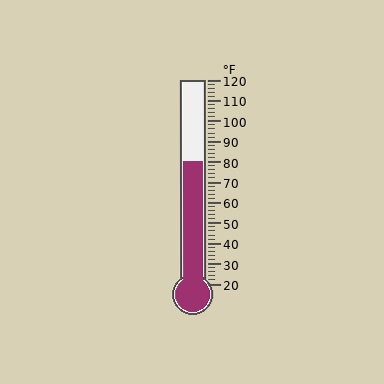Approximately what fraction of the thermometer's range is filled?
The thermometer is filled to approximately 60% of its range.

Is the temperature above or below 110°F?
The temperature is below 110°F.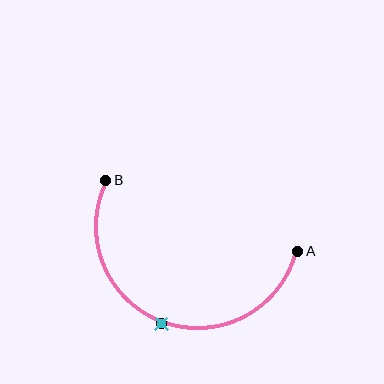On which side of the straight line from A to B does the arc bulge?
The arc bulges below the straight line connecting A and B.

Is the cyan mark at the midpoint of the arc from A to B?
Yes. The cyan mark lies on the arc at equal arc-length from both A and B — it is the arc midpoint.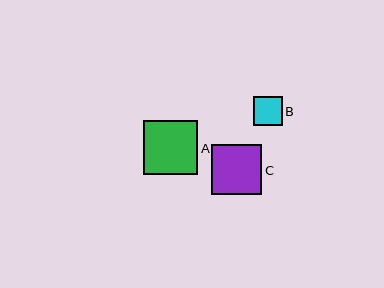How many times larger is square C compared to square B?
Square C is approximately 1.7 times the size of square B.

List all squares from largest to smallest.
From largest to smallest: A, C, B.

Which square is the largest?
Square A is the largest with a size of approximately 54 pixels.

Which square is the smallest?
Square B is the smallest with a size of approximately 29 pixels.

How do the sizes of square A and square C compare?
Square A and square C are approximately the same size.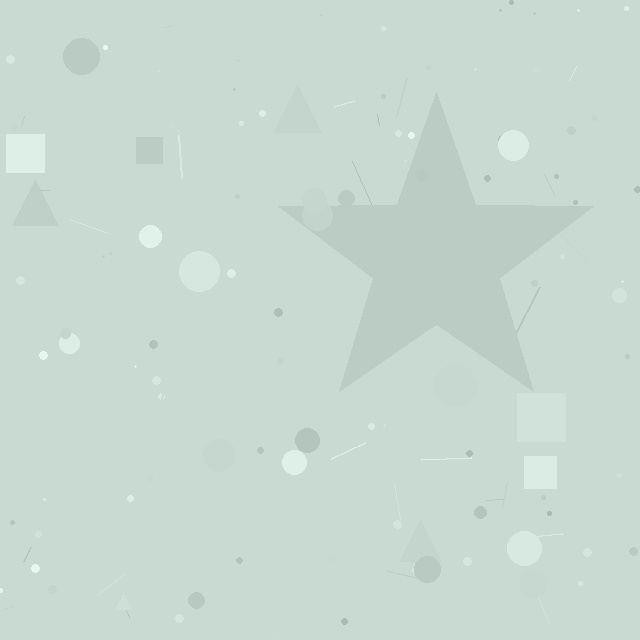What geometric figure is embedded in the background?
A star is embedded in the background.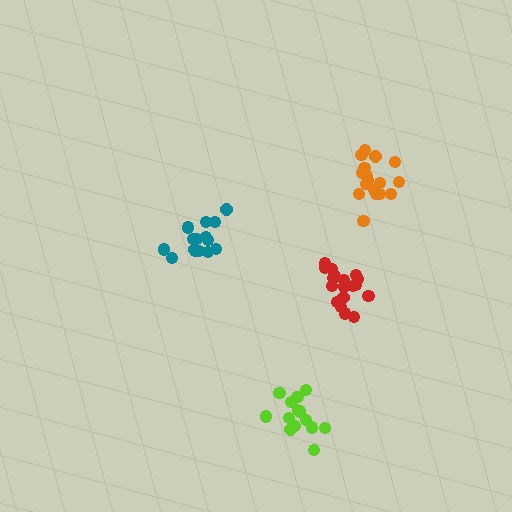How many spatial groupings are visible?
There are 4 spatial groupings.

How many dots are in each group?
Group 1: 15 dots, Group 2: 18 dots, Group 3: 14 dots, Group 4: 17 dots (64 total).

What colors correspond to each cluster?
The clusters are colored: teal, red, lime, orange.